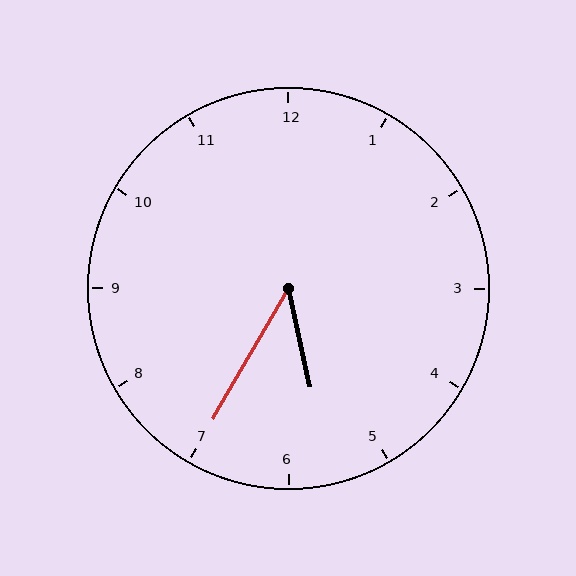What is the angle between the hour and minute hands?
Approximately 42 degrees.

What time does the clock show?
5:35.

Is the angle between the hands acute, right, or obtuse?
It is acute.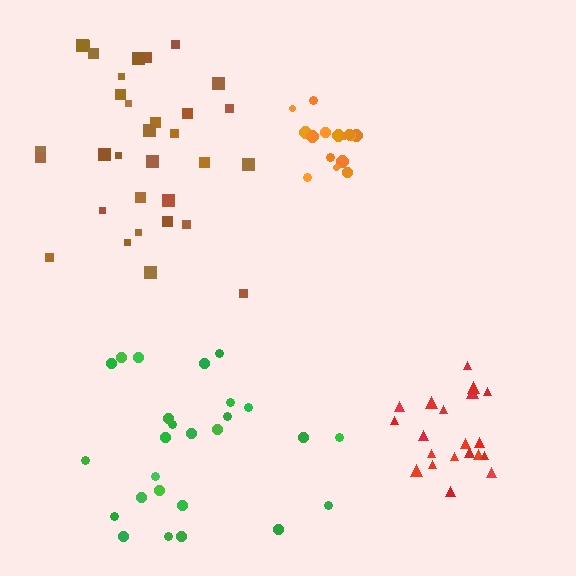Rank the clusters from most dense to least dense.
orange, red, brown, green.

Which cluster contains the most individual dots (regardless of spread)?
Brown (32).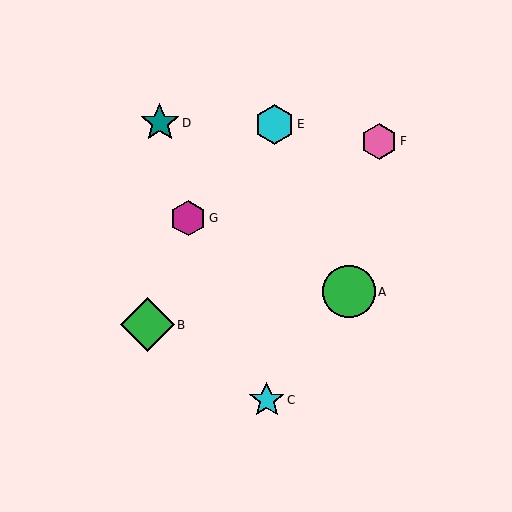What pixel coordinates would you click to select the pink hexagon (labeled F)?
Click at (379, 141) to select the pink hexagon F.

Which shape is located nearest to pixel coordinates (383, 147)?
The pink hexagon (labeled F) at (379, 141) is nearest to that location.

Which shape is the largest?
The green diamond (labeled B) is the largest.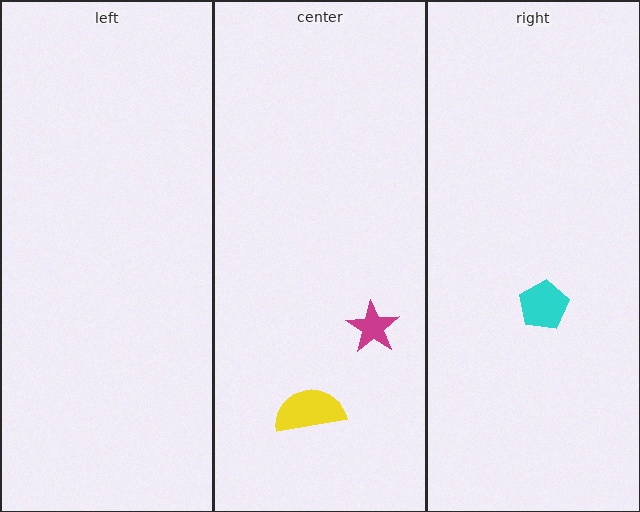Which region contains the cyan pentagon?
The right region.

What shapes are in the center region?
The yellow semicircle, the magenta star.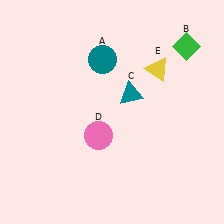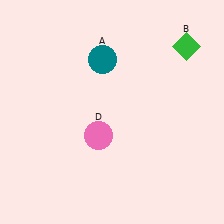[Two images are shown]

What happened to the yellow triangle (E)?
The yellow triangle (E) was removed in Image 2. It was in the top-right area of Image 1.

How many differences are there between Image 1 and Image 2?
There are 2 differences between the two images.